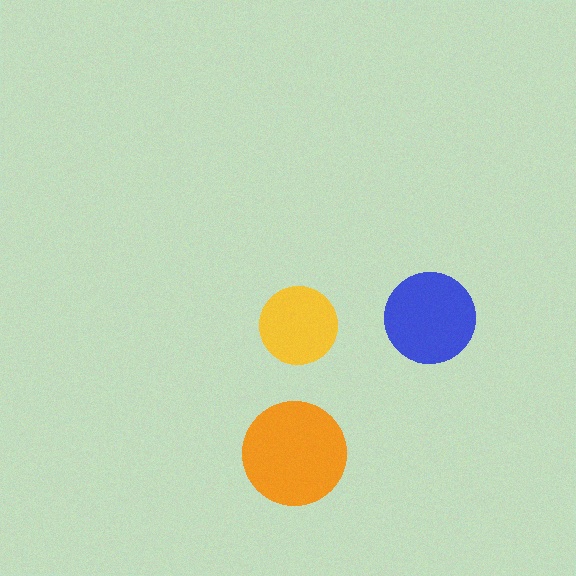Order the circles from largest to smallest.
the orange one, the blue one, the yellow one.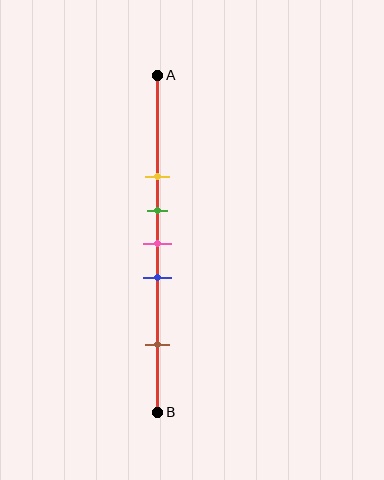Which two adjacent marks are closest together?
The green and pink marks are the closest adjacent pair.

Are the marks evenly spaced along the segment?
No, the marks are not evenly spaced.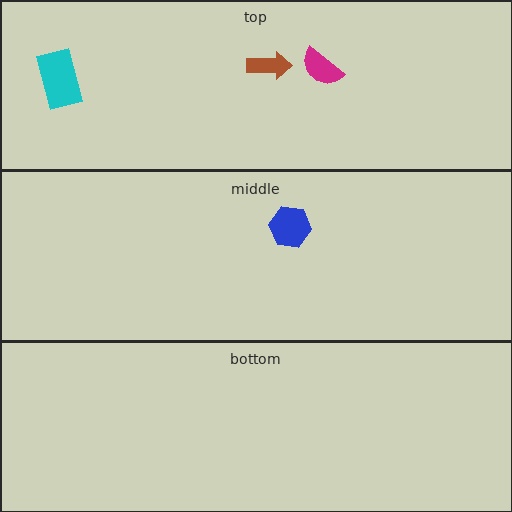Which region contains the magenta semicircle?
The top region.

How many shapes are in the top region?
3.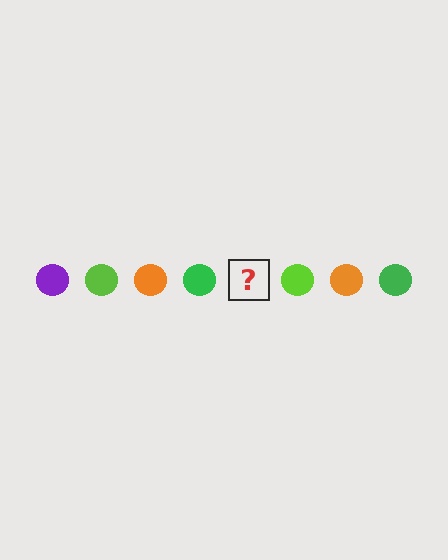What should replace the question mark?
The question mark should be replaced with a purple circle.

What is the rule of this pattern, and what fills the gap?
The rule is that the pattern cycles through purple, lime, orange, green circles. The gap should be filled with a purple circle.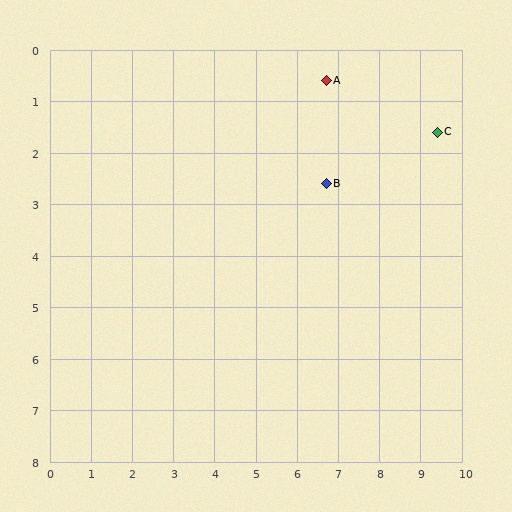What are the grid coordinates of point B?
Point B is at approximately (6.7, 2.6).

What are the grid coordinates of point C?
Point C is at approximately (9.4, 1.6).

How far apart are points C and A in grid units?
Points C and A are about 2.9 grid units apart.